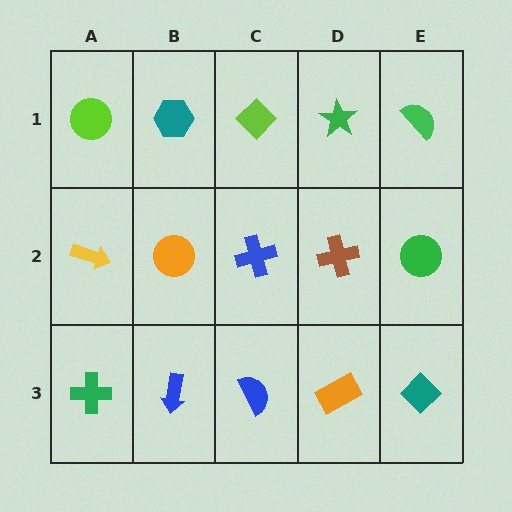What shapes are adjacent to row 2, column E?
A green semicircle (row 1, column E), a teal diamond (row 3, column E), a brown cross (row 2, column D).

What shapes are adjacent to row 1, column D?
A brown cross (row 2, column D), a lime diamond (row 1, column C), a green semicircle (row 1, column E).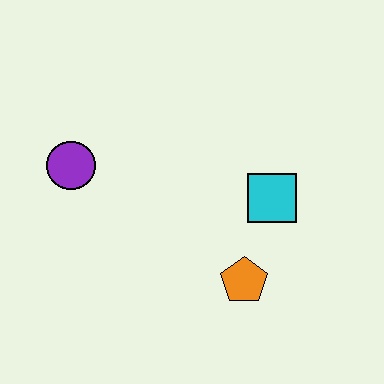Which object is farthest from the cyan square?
The purple circle is farthest from the cyan square.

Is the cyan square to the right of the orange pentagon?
Yes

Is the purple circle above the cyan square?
Yes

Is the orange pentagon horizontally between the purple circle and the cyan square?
Yes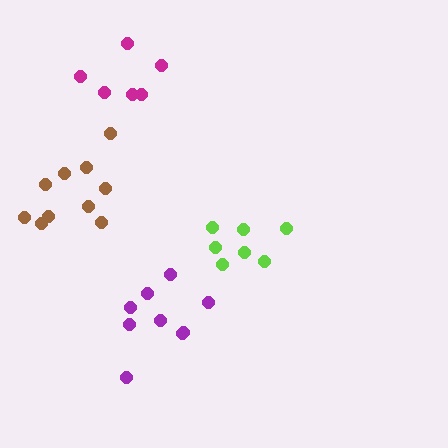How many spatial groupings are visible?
There are 4 spatial groupings.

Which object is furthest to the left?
The brown cluster is leftmost.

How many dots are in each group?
Group 1: 9 dots, Group 2: 7 dots, Group 3: 6 dots, Group 4: 10 dots (32 total).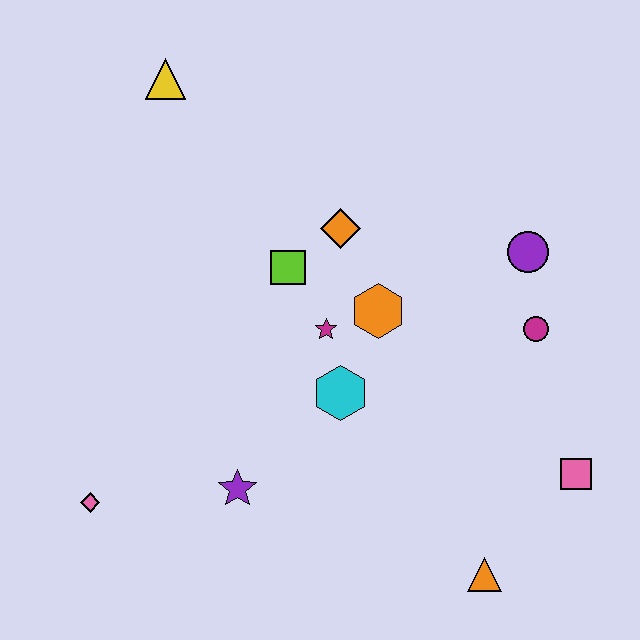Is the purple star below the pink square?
Yes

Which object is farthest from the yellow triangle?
The orange triangle is farthest from the yellow triangle.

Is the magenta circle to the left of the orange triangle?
No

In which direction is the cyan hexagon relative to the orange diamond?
The cyan hexagon is below the orange diamond.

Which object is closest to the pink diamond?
The purple star is closest to the pink diamond.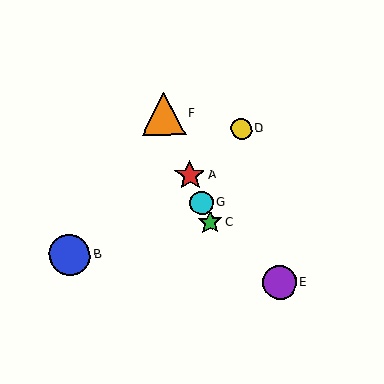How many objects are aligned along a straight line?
4 objects (A, C, F, G) are aligned along a straight line.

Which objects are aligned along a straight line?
Objects A, C, F, G are aligned along a straight line.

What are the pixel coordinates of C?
Object C is at (210, 222).